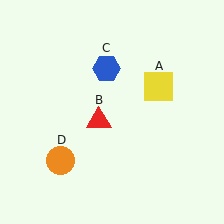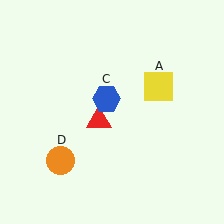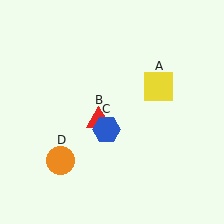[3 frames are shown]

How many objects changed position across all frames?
1 object changed position: blue hexagon (object C).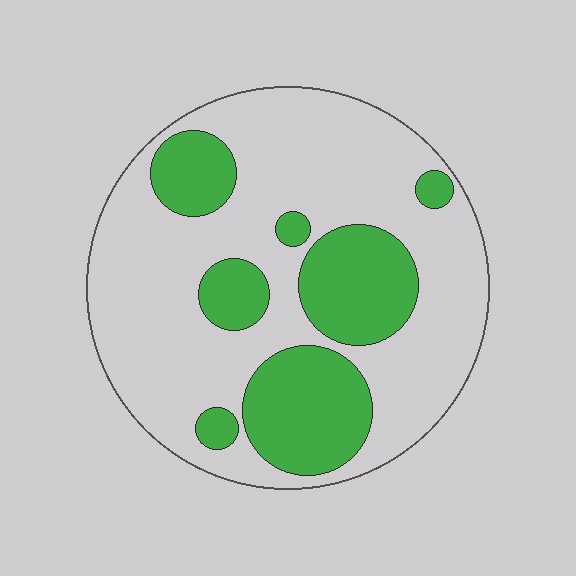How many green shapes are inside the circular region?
7.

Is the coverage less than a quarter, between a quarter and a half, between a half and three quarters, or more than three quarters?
Between a quarter and a half.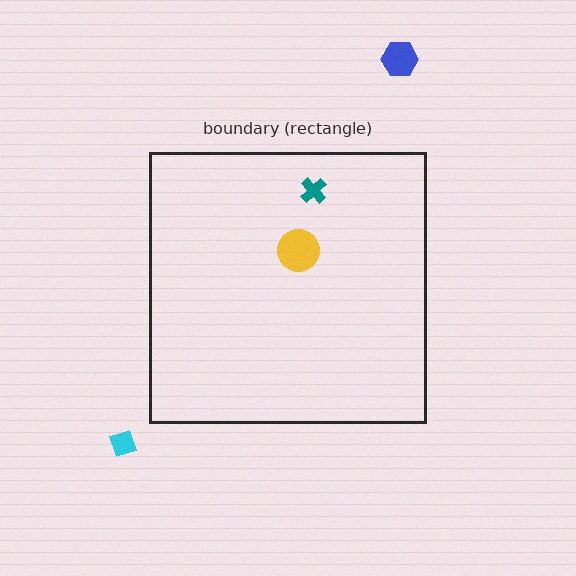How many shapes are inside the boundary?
2 inside, 2 outside.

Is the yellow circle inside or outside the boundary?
Inside.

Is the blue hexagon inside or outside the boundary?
Outside.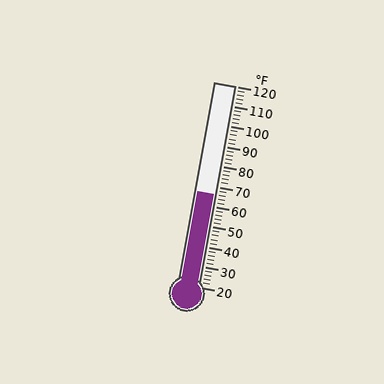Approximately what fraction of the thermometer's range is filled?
The thermometer is filled to approximately 45% of its range.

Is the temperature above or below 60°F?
The temperature is above 60°F.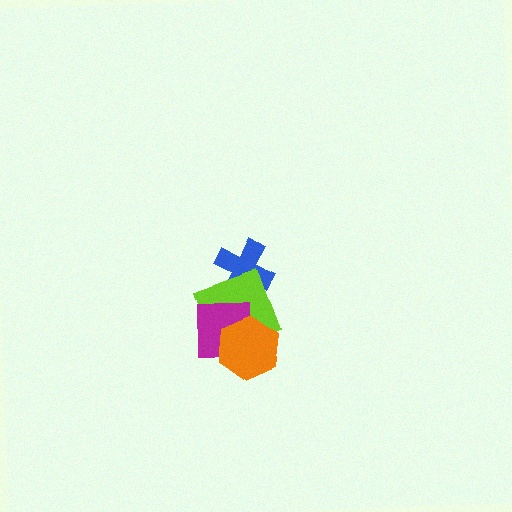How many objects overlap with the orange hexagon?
2 objects overlap with the orange hexagon.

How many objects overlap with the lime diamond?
3 objects overlap with the lime diamond.